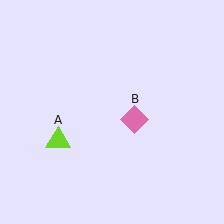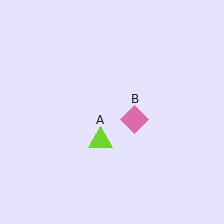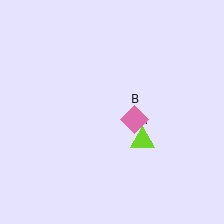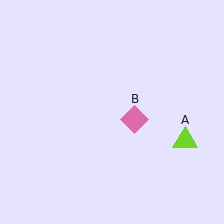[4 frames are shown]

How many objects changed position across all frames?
1 object changed position: lime triangle (object A).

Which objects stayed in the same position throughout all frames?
Pink diamond (object B) remained stationary.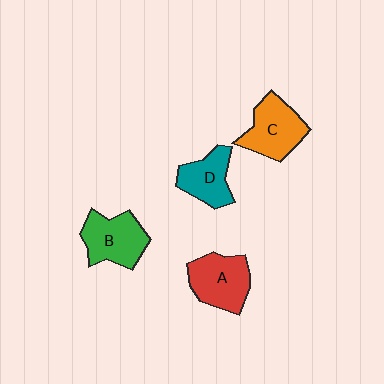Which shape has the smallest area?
Shape D (teal).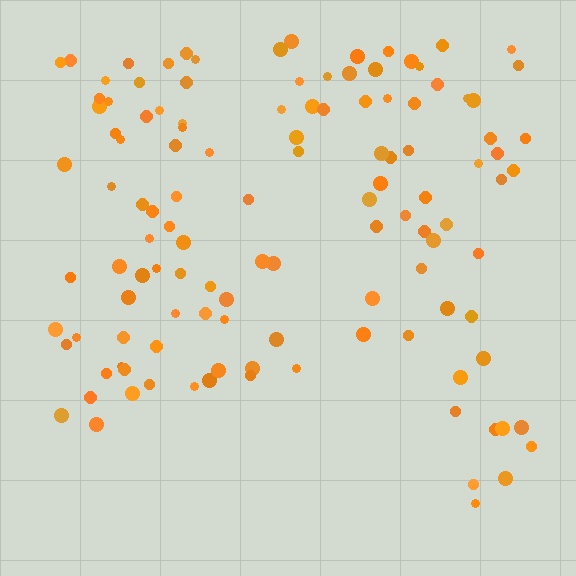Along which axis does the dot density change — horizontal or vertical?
Vertical.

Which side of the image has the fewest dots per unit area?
The bottom.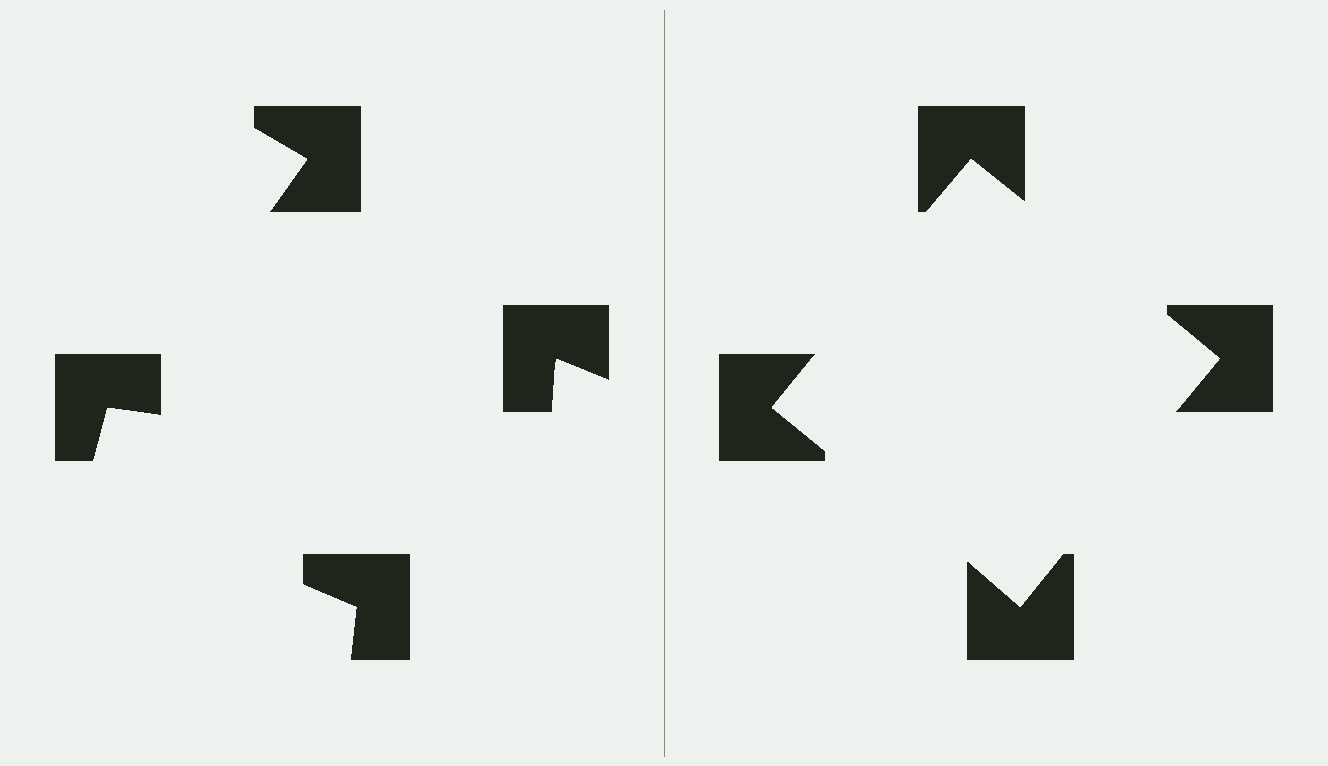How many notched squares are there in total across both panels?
8 — 4 on each side.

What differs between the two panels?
The notched squares are positioned identically on both sides; only the wedge orientations differ. On the right they align to a square; on the left they are misaligned.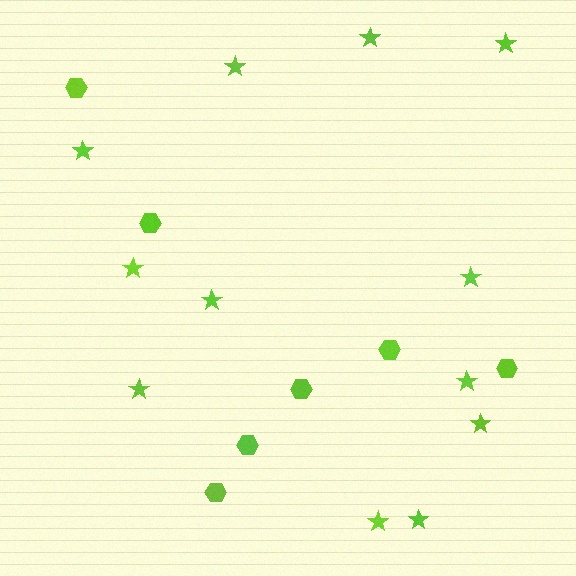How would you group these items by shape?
There are 2 groups: one group of stars (12) and one group of hexagons (7).